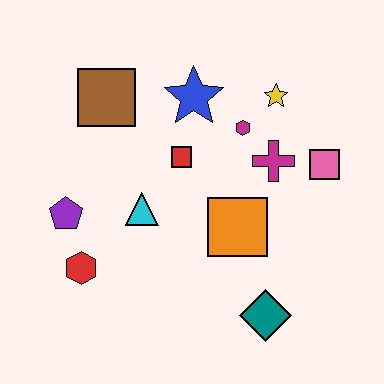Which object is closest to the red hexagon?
The purple pentagon is closest to the red hexagon.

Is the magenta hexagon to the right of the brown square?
Yes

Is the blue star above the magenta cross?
Yes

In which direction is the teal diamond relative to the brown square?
The teal diamond is below the brown square.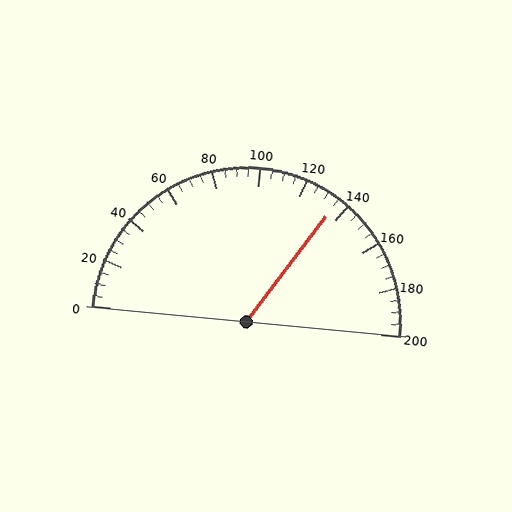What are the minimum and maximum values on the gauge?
The gauge ranges from 0 to 200.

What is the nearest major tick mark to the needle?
The nearest major tick mark is 140.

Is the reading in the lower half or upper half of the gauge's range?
The reading is in the upper half of the range (0 to 200).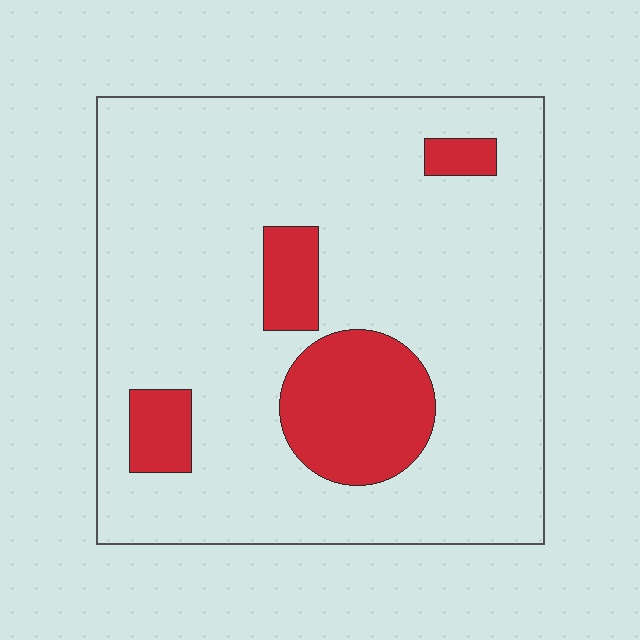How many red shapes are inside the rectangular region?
4.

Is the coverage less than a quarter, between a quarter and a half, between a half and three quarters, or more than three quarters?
Less than a quarter.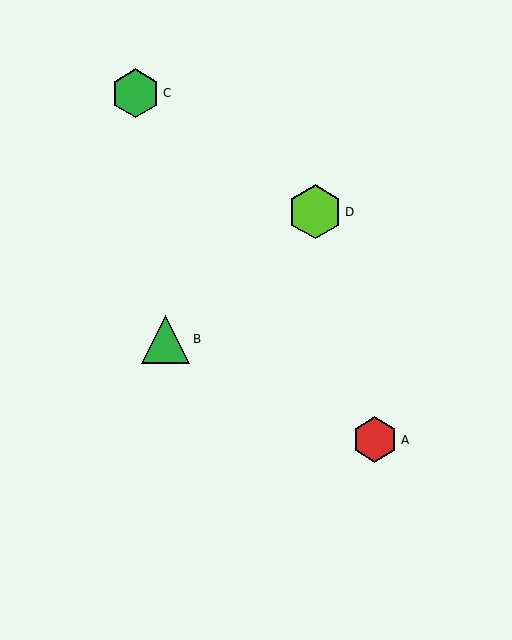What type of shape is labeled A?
Shape A is a red hexagon.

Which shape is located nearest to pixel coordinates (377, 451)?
The red hexagon (labeled A) at (375, 440) is nearest to that location.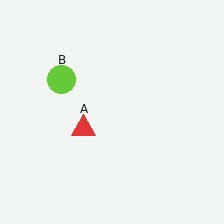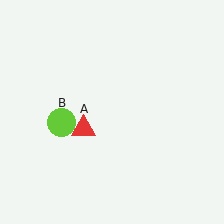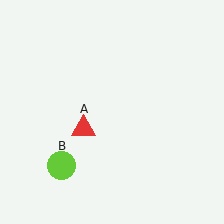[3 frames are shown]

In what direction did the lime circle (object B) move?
The lime circle (object B) moved down.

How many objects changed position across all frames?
1 object changed position: lime circle (object B).